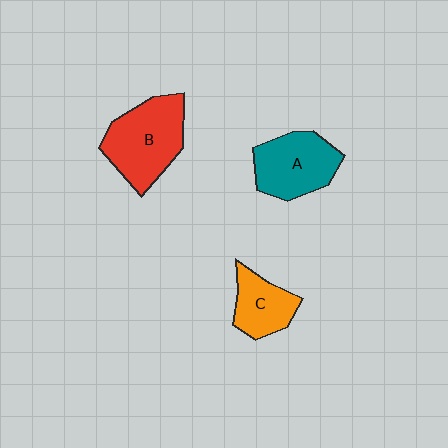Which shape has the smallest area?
Shape C (orange).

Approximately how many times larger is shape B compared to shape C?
Approximately 1.7 times.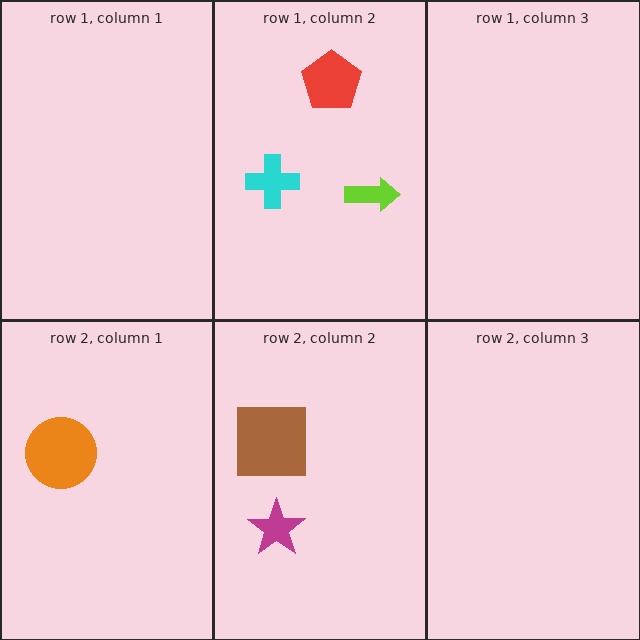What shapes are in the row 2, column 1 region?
The orange circle.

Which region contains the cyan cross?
The row 1, column 2 region.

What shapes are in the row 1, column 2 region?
The red pentagon, the cyan cross, the lime arrow.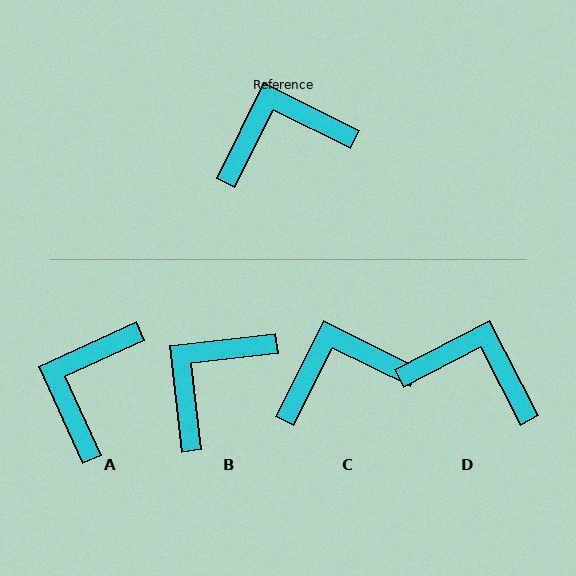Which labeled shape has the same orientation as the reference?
C.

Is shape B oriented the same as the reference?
No, it is off by about 33 degrees.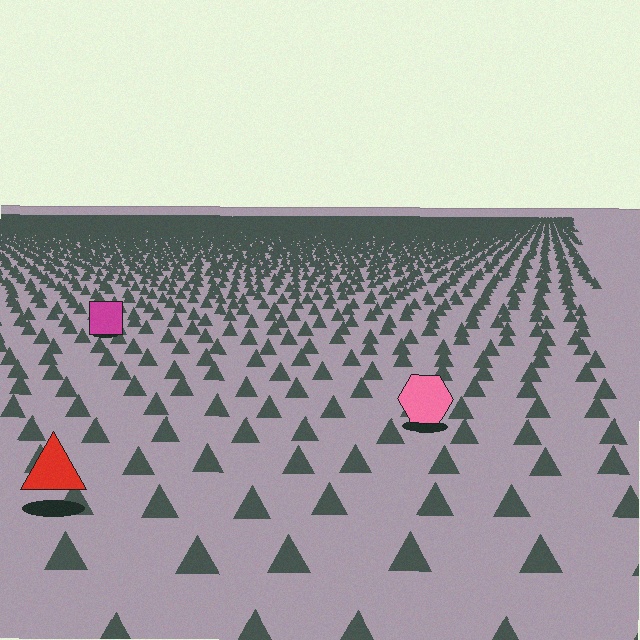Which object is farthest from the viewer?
The magenta square is farthest from the viewer. It appears smaller and the ground texture around it is denser.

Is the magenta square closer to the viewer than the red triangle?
No. The red triangle is closer — you can tell from the texture gradient: the ground texture is coarser near it.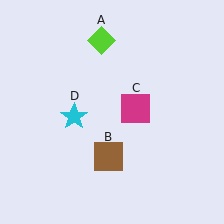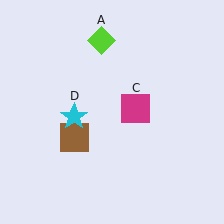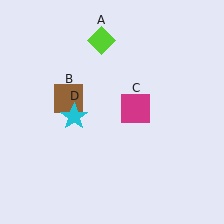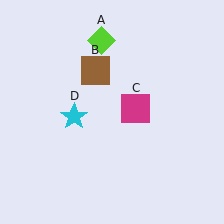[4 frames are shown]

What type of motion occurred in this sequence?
The brown square (object B) rotated clockwise around the center of the scene.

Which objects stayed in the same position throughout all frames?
Lime diamond (object A) and magenta square (object C) and cyan star (object D) remained stationary.